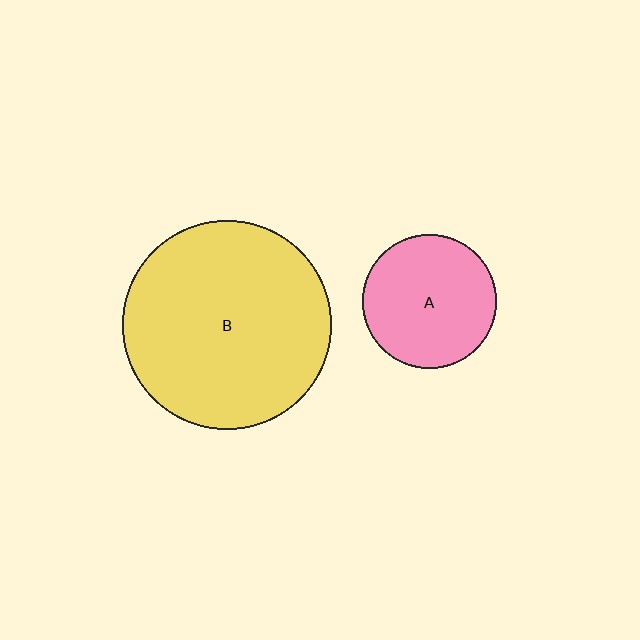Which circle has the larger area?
Circle B (yellow).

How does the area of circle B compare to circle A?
Approximately 2.4 times.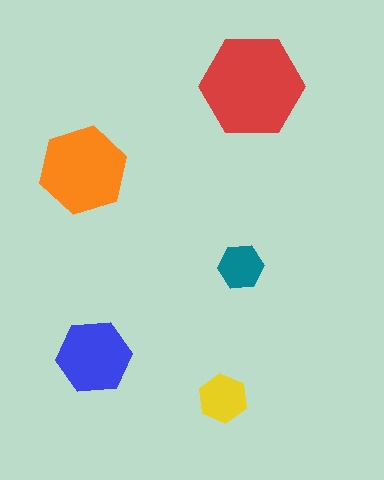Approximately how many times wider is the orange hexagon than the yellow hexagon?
About 2 times wider.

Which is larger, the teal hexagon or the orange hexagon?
The orange one.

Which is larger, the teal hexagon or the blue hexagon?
The blue one.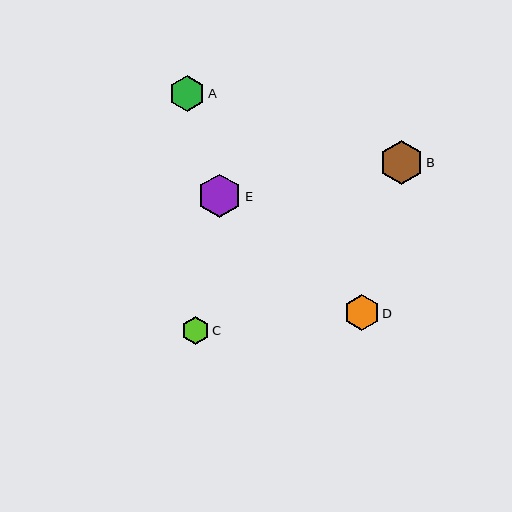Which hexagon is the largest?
Hexagon B is the largest with a size of approximately 44 pixels.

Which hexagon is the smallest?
Hexagon C is the smallest with a size of approximately 28 pixels.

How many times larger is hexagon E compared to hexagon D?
Hexagon E is approximately 1.2 times the size of hexagon D.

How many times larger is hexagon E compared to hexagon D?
Hexagon E is approximately 1.2 times the size of hexagon D.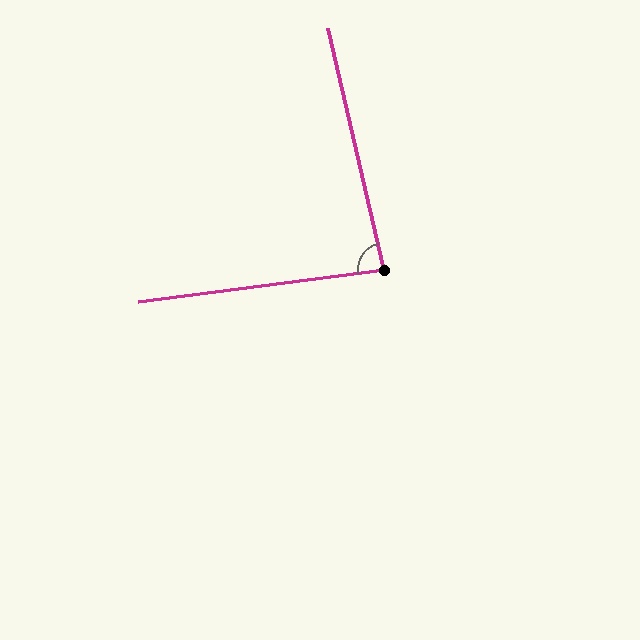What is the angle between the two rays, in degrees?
Approximately 84 degrees.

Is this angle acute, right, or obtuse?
It is acute.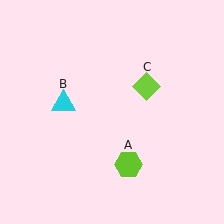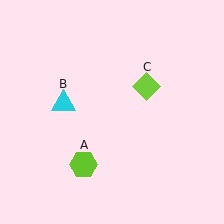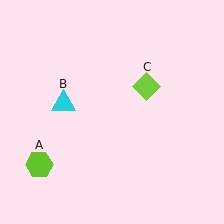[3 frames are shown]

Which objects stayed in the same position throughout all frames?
Cyan triangle (object B) and lime diamond (object C) remained stationary.